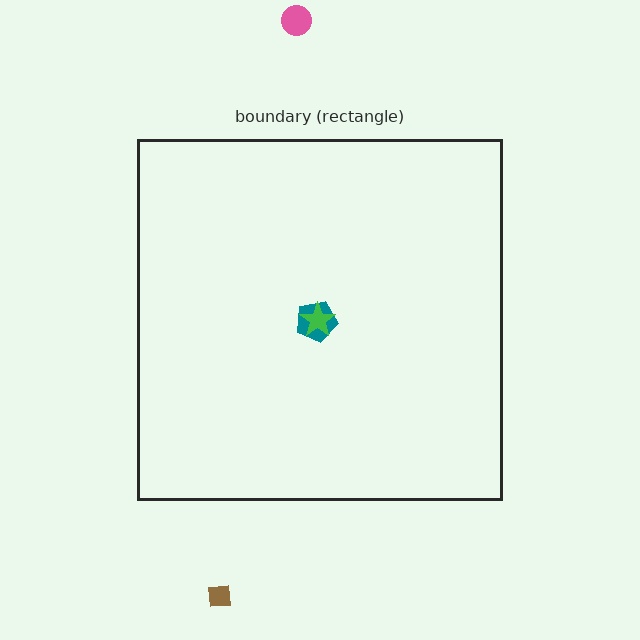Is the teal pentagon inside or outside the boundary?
Inside.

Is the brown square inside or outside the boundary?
Outside.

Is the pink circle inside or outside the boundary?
Outside.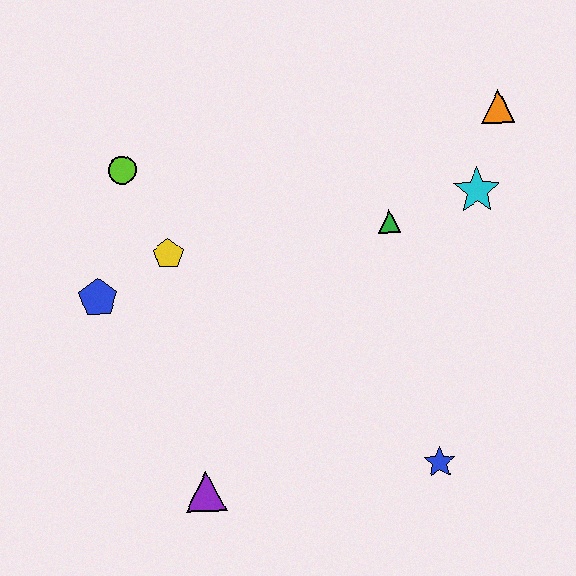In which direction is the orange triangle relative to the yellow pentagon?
The orange triangle is to the right of the yellow pentagon.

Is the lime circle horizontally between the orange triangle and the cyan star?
No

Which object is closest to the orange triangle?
The cyan star is closest to the orange triangle.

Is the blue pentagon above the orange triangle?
No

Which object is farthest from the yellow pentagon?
The orange triangle is farthest from the yellow pentagon.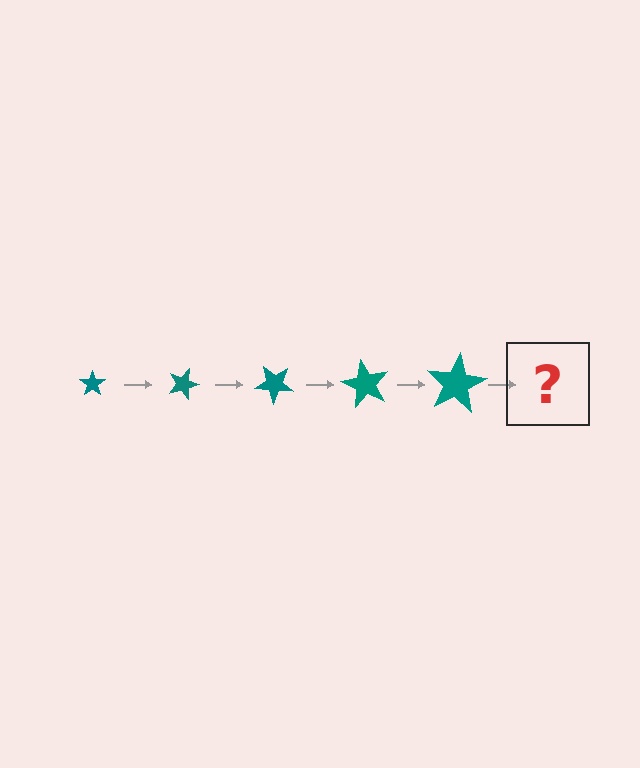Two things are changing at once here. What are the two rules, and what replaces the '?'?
The two rules are that the star grows larger each step and it rotates 20 degrees each step. The '?' should be a star, larger than the previous one and rotated 100 degrees from the start.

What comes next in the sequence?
The next element should be a star, larger than the previous one and rotated 100 degrees from the start.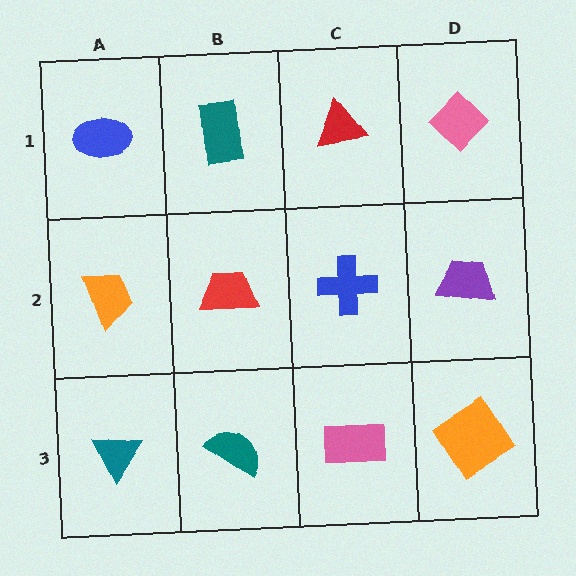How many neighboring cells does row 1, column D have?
2.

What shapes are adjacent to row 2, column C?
A red triangle (row 1, column C), a pink rectangle (row 3, column C), a red trapezoid (row 2, column B), a purple trapezoid (row 2, column D).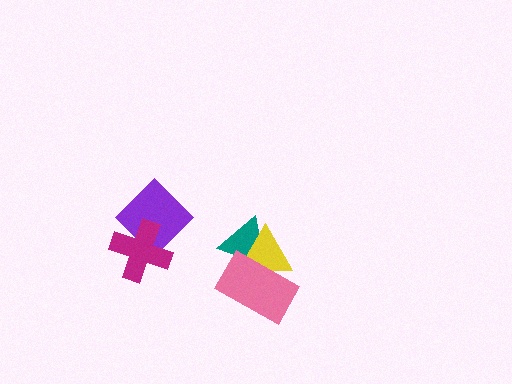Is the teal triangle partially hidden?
Yes, it is partially covered by another shape.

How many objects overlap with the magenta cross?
1 object overlaps with the magenta cross.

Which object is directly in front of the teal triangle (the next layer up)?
The yellow triangle is directly in front of the teal triangle.